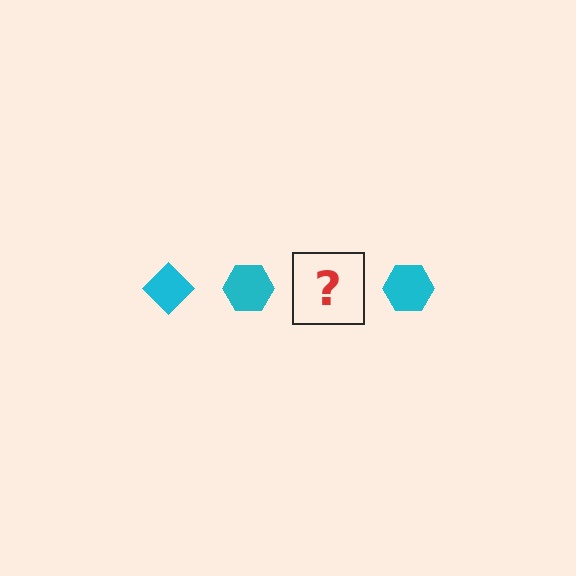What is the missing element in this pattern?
The missing element is a cyan diamond.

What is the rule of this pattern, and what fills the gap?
The rule is that the pattern cycles through diamond, hexagon shapes in cyan. The gap should be filled with a cyan diamond.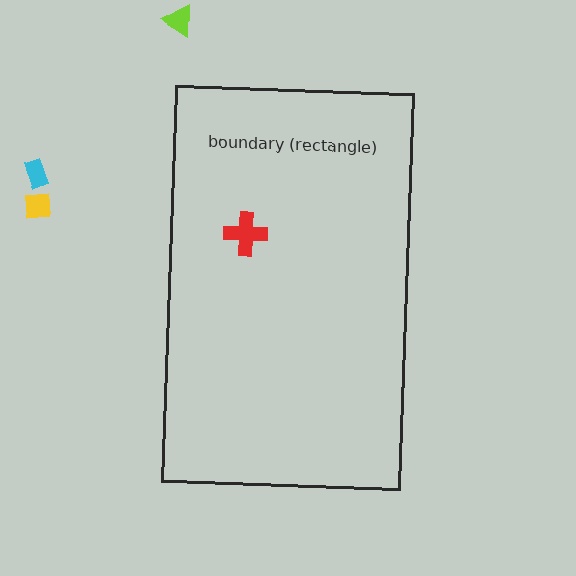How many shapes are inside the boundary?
1 inside, 3 outside.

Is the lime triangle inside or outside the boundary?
Outside.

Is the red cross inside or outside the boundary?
Inside.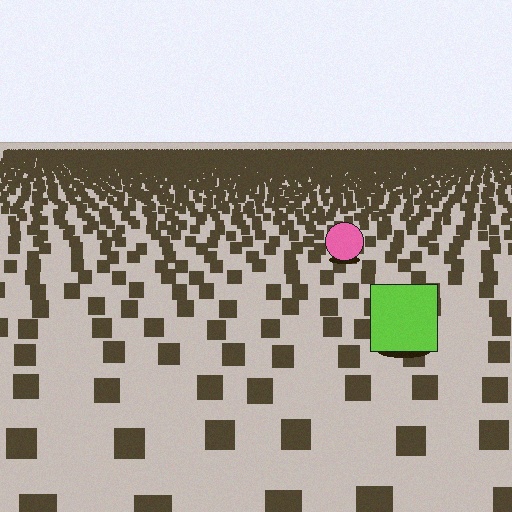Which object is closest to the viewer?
The lime square is closest. The texture marks near it are larger and more spread out.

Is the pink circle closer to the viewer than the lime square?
No. The lime square is closer — you can tell from the texture gradient: the ground texture is coarser near it.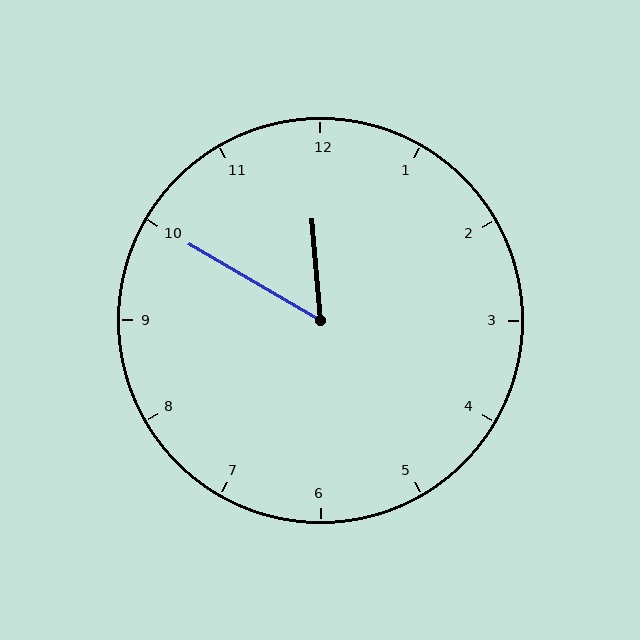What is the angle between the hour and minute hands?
Approximately 55 degrees.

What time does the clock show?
11:50.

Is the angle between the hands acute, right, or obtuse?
It is acute.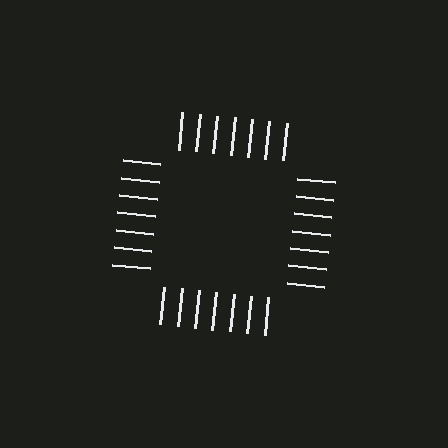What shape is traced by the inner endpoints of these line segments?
An illusory square — the line segments terminate on its edges but no continuous stroke is drawn.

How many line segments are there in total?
28 — 7 along each of the 4 edges.